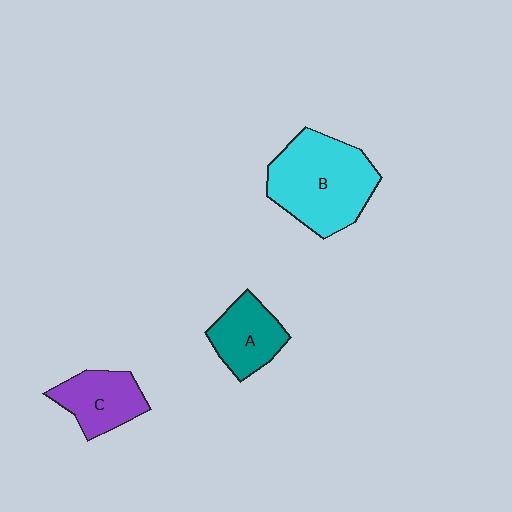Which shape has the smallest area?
Shape A (teal).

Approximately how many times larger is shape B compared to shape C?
Approximately 1.8 times.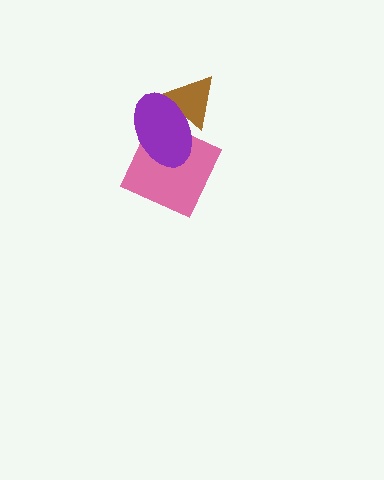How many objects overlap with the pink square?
1 object overlaps with the pink square.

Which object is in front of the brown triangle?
The purple ellipse is in front of the brown triangle.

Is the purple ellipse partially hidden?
No, no other shape covers it.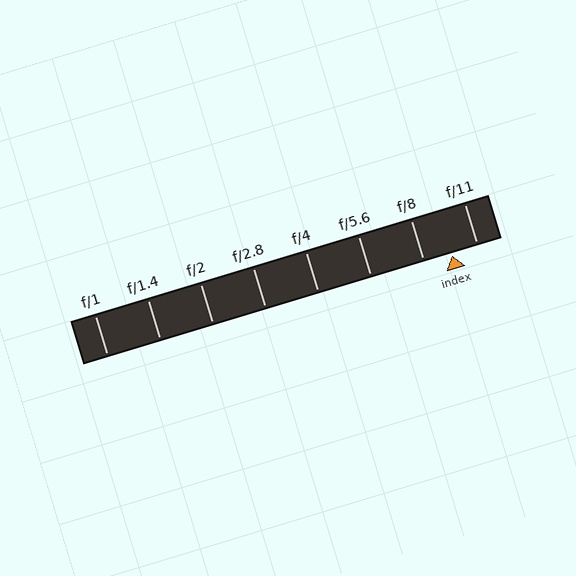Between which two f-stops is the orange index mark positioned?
The index mark is between f/8 and f/11.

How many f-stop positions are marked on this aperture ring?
There are 8 f-stop positions marked.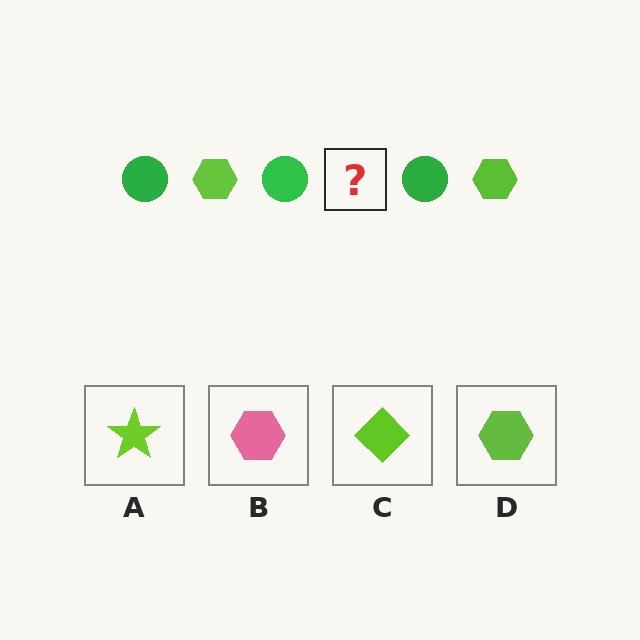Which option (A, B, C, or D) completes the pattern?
D.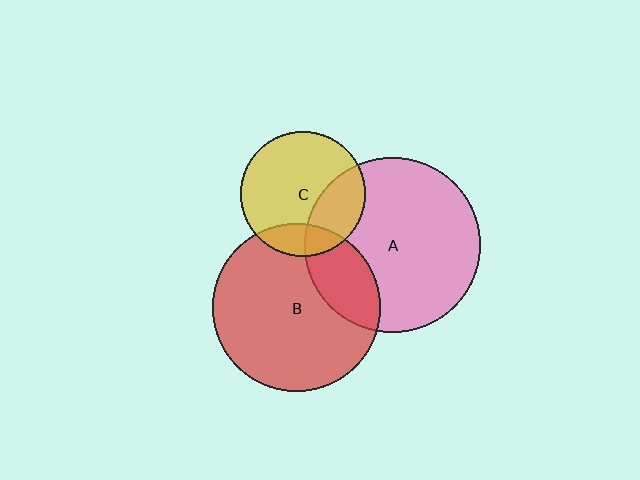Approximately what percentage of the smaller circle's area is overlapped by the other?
Approximately 30%.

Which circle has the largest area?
Circle A (pink).